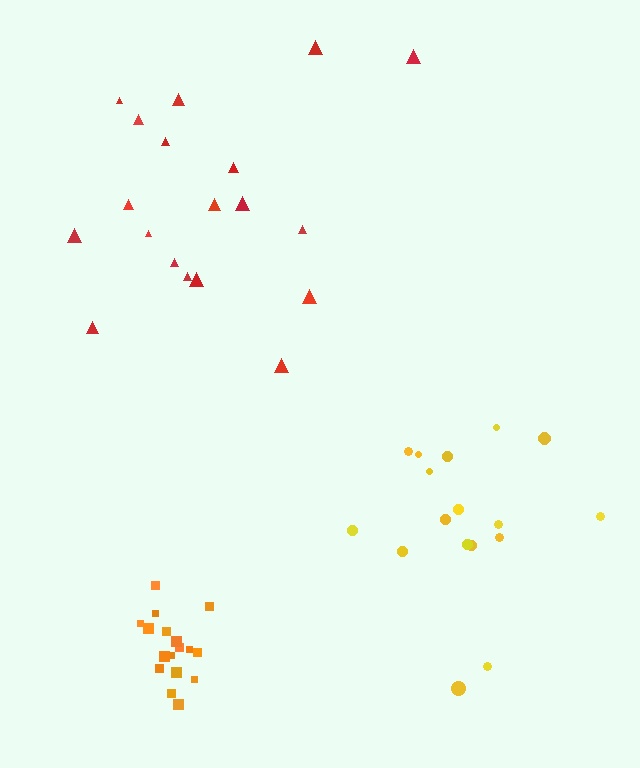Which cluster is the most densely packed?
Orange.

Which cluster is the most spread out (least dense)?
Yellow.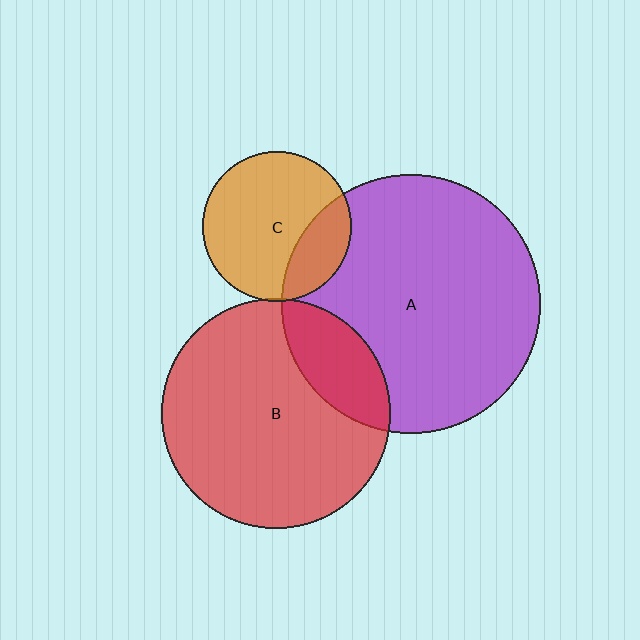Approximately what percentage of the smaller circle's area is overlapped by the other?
Approximately 20%.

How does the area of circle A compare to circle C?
Approximately 3.0 times.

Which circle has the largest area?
Circle A (purple).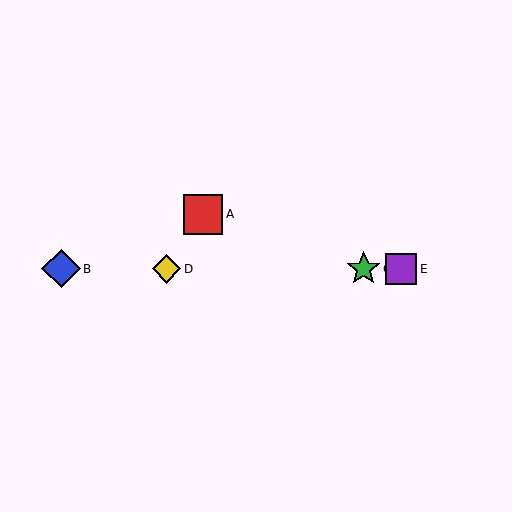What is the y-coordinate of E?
Object E is at y≈269.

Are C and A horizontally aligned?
No, C is at y≈269 and A is at y≈214.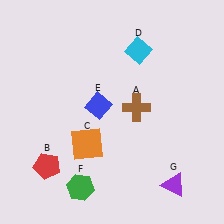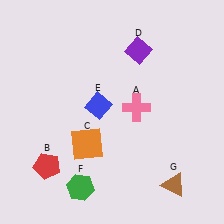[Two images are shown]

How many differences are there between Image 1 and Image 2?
There are 3 differences between the two images.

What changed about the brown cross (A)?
In Image 1, A is brown. In Image 2, it changed to pink.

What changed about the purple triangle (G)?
In Image 1, G is purple. In Image 2, it changed to brown.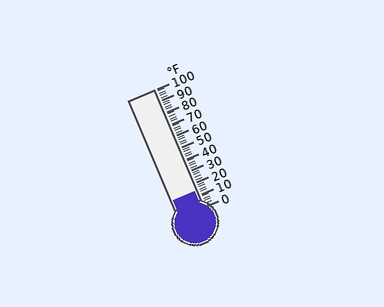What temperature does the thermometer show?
The thermometer shows approximately 14°F.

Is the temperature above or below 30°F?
The temperature is below 30°F.